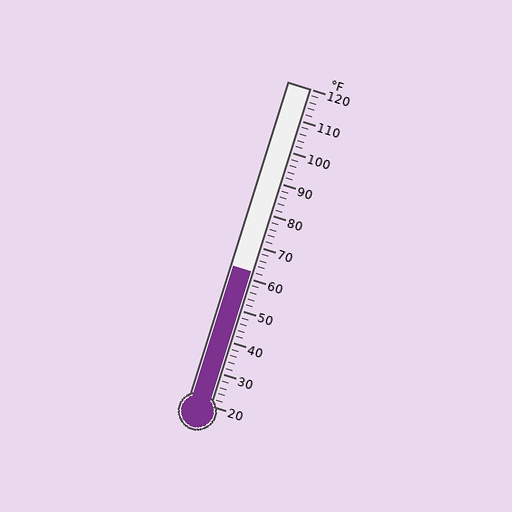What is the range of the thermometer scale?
The thermometer scale ranges from 20°F to 120°F.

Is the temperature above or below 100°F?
The temperature is below 100°F.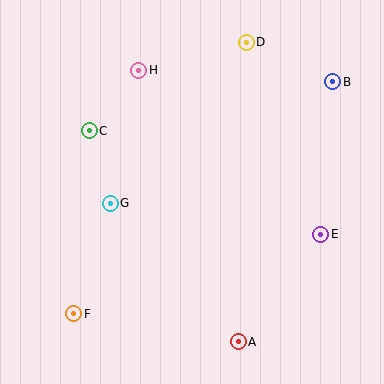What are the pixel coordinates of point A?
Point A is at (238, 342).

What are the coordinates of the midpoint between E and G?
The midpoint between E and G is at (215, 219).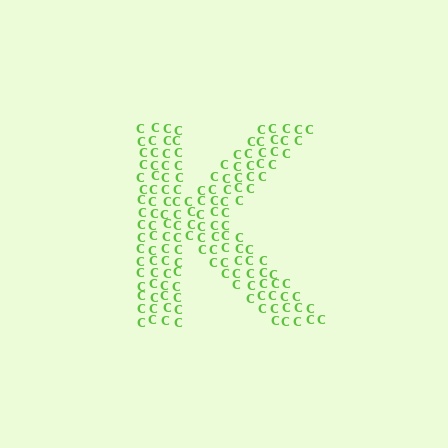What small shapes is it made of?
It is made of small letter C's.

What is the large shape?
The large shape is the letter K.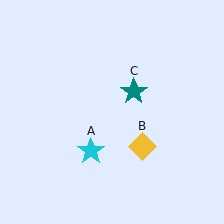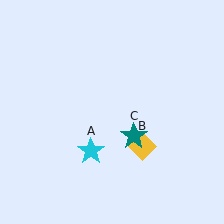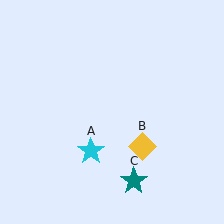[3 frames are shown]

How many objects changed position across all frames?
1 object changed position: teal star (object C).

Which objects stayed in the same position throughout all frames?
Cyan star (object A) and yellow diamond (object B) remained stationary.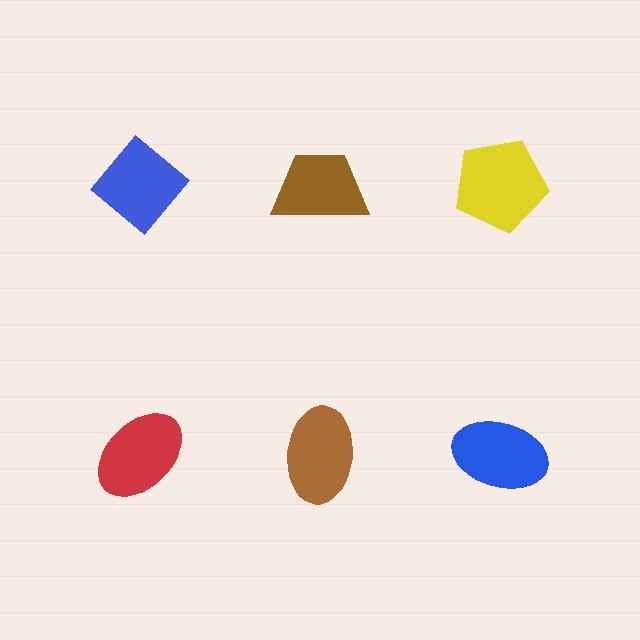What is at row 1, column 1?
A blue diamond.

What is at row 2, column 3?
A blue ellipse.